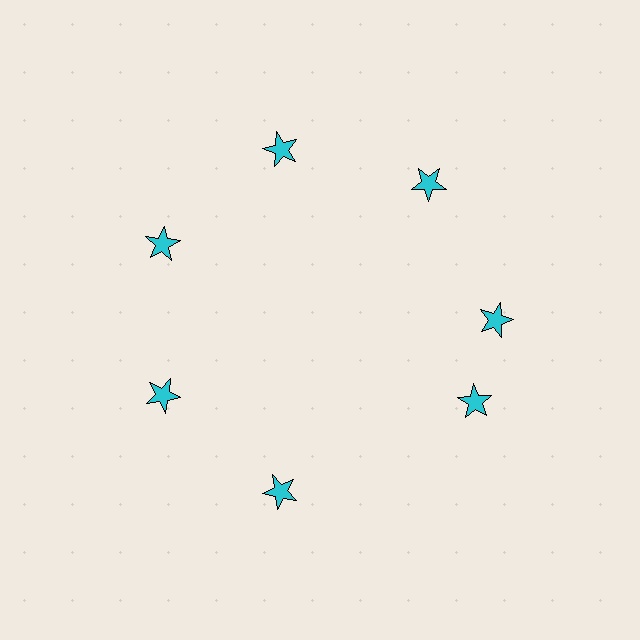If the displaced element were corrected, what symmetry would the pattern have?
It would have 7-fold rotational symmetry — the pattern would map onto itself every 51 degrees.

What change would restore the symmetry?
The symmetry would be restored by rotating it back into even spacing with its neighbors so that all 7 stars sit at equal angles and equal distance from the center.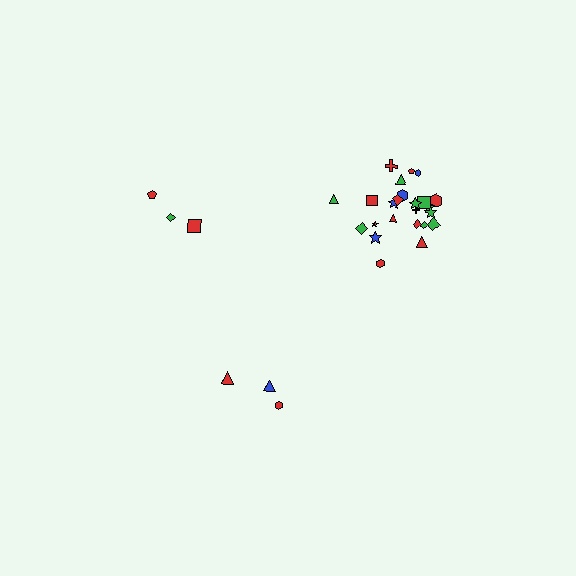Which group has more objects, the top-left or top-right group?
The top-right group.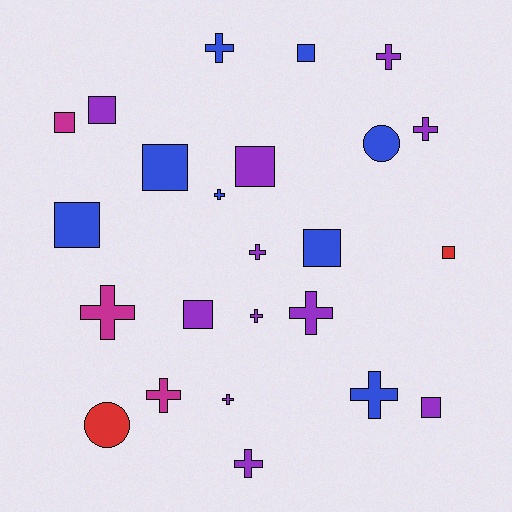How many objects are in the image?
There are 24 objects.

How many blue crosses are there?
There are 3 blue crosses.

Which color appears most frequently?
Purple, with 11 objects.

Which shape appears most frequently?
Cross, with 12 objects.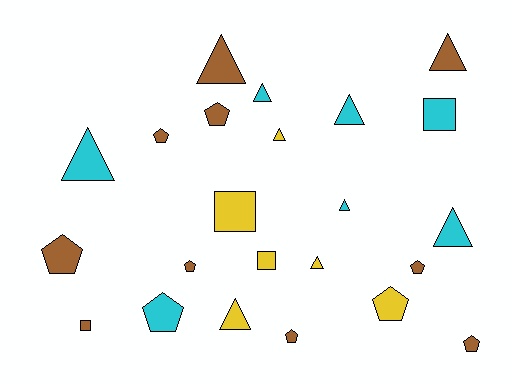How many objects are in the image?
There are 23 objects.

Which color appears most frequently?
Brown, with 10 objects.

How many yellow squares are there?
There are 2 yellow squares.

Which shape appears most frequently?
Triangle, with 10 objects.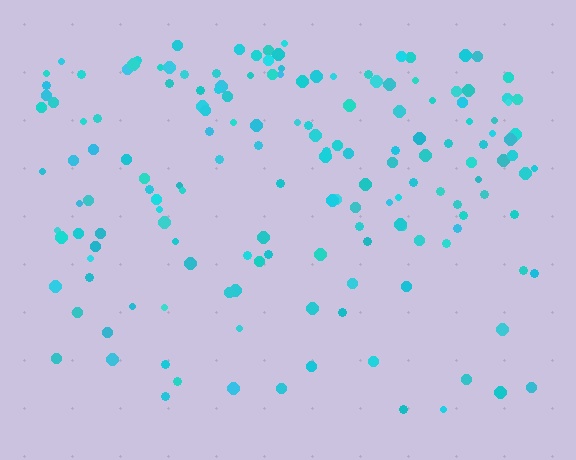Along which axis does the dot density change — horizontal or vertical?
Vertical.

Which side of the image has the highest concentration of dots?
The top.